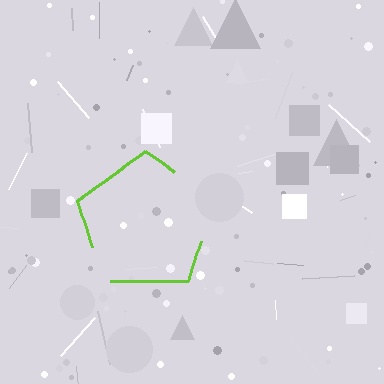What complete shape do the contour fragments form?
The contour fragments form a pentagon.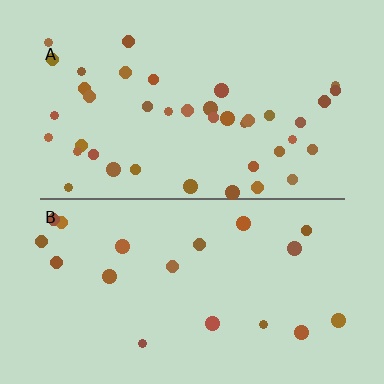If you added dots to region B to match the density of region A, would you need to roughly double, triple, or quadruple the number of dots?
Approximately double.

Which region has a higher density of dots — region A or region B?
A (the top).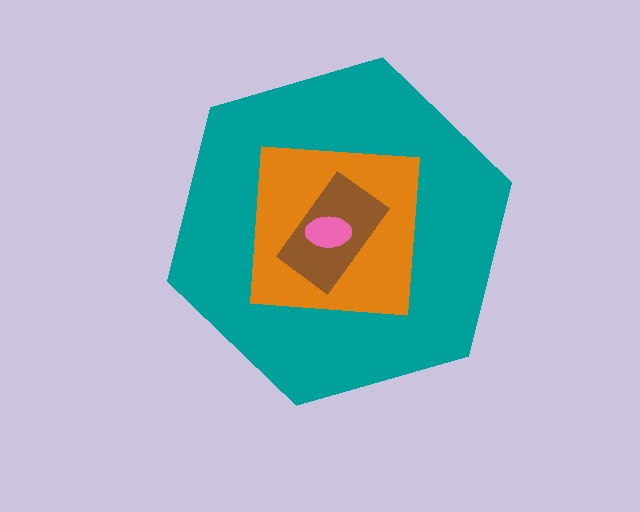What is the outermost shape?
The teal hexagon.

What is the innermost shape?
The pink ellipse.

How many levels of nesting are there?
4.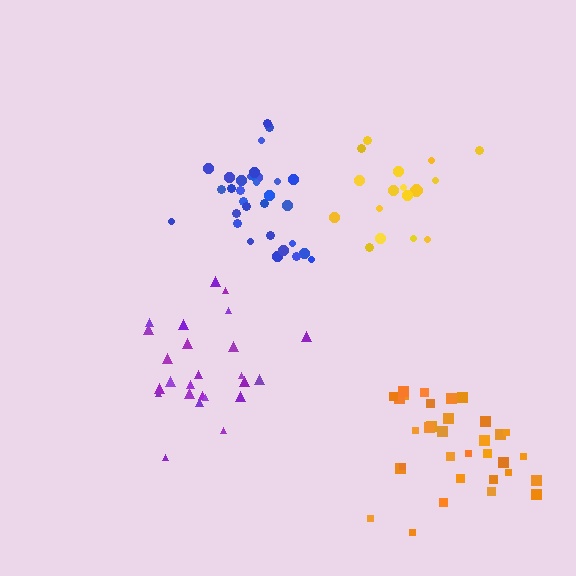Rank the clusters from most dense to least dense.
blue, purple, orange, yellow.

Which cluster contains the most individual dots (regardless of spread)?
Orange (33).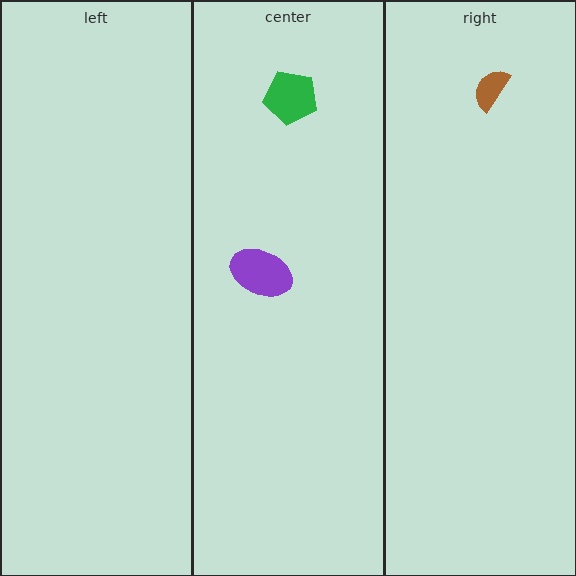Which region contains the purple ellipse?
The center region.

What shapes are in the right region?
The brown semicircle.